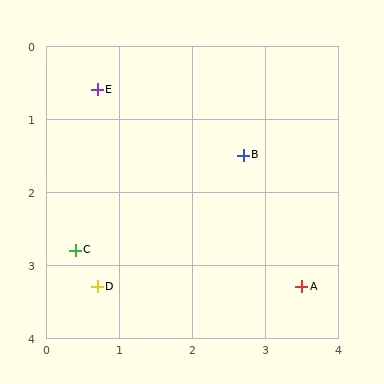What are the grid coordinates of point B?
Point B is at approximately (2.7, 1.5).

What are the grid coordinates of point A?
Point A is at approximately (3.5, 3.3).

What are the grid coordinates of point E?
Point E is at approximately (0.7, 0.6).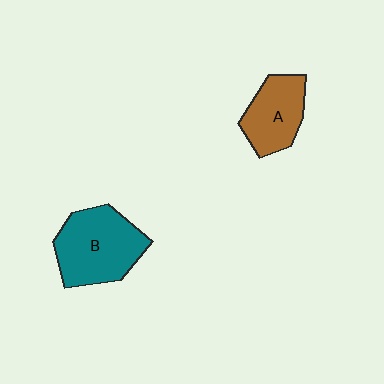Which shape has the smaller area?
Shape A (brown).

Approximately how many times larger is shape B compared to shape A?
Approximately 1.5 times.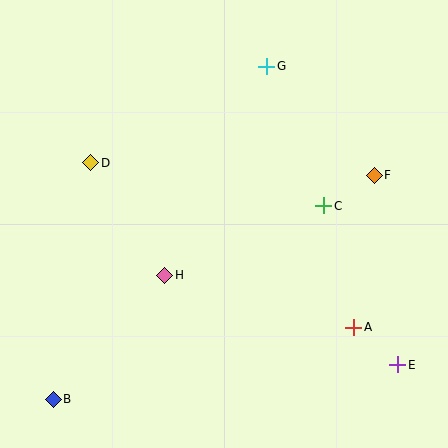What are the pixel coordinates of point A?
Point A is at (354, 327).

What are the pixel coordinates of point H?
Point H is at (165, 275).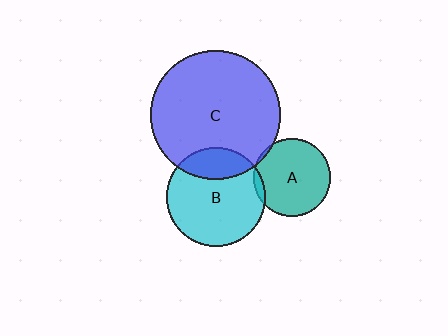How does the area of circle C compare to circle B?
Approximately 1.7 times.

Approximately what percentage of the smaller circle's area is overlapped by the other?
Approximately 20%.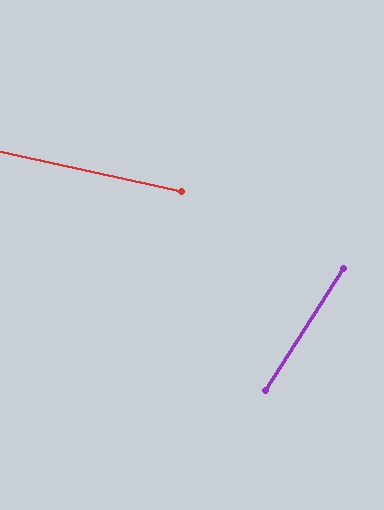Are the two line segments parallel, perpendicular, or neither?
Neither parallel nor perpendicular — they differ by about 70°.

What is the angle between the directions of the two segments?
Approximately 70 degrees.